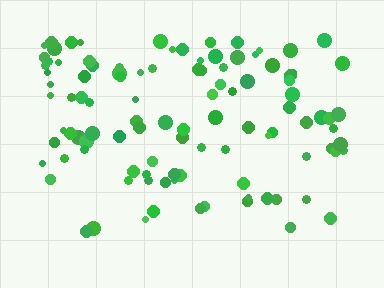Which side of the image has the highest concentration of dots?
The top.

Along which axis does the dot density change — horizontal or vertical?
Vertical.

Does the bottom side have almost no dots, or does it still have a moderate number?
Still a moderate number, just noticeably fewer than the top.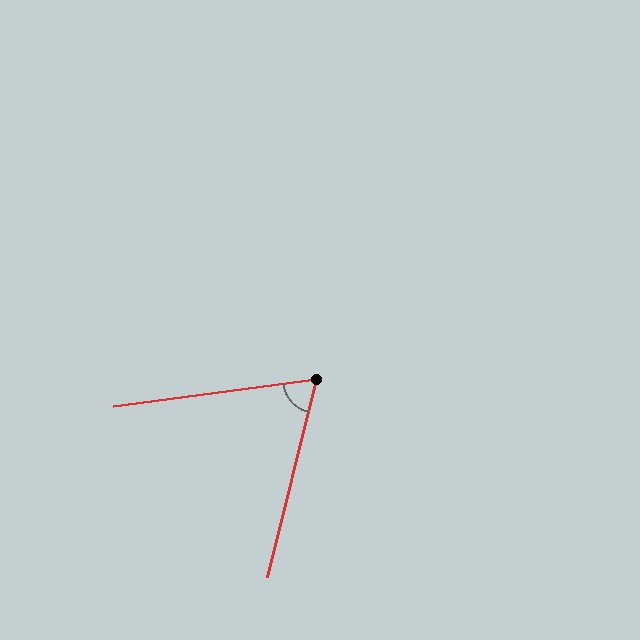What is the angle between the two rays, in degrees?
Approximately 68 degrees.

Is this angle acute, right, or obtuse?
It is acute.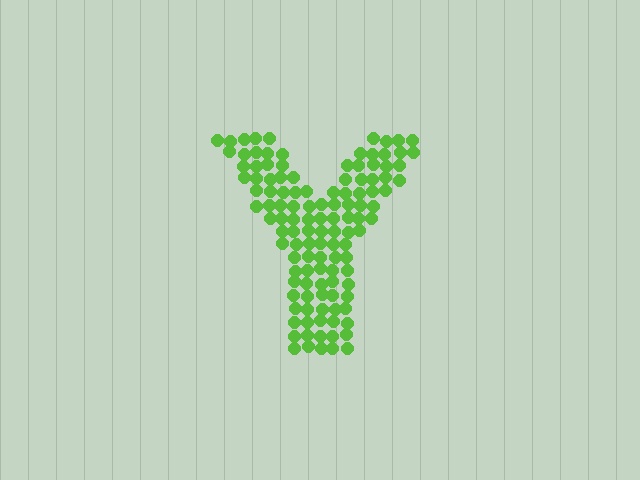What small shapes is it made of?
It is made of small circles.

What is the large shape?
The large shape is the letter Y.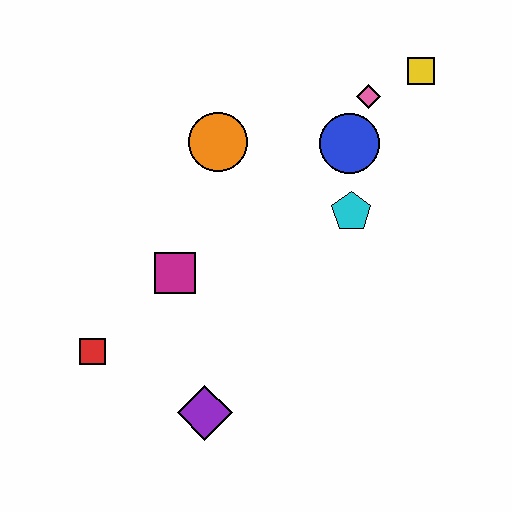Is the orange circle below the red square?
No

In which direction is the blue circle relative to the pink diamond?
The blue circle is below the pink diamond.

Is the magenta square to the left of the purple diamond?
Yes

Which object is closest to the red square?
The magenta square is closest to the red square.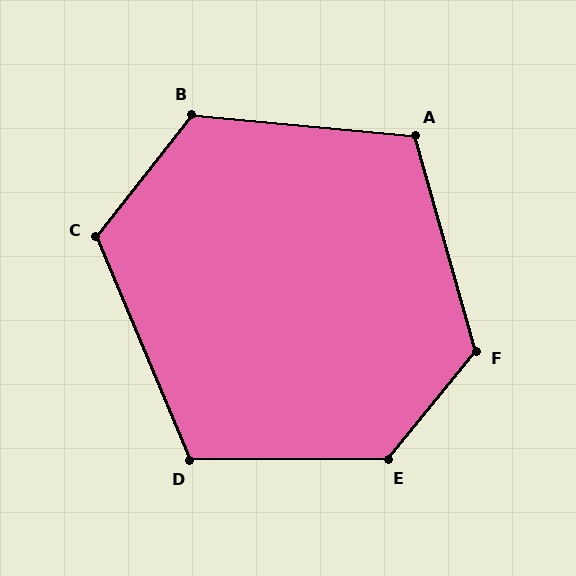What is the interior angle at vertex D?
Approximately 112 degrees (obtuse).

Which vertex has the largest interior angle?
E, at approximately 129 degrees.